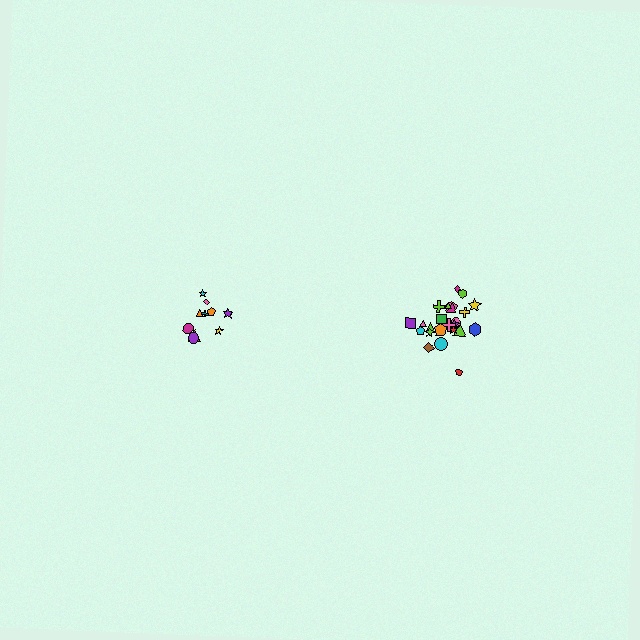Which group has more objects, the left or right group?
The right group.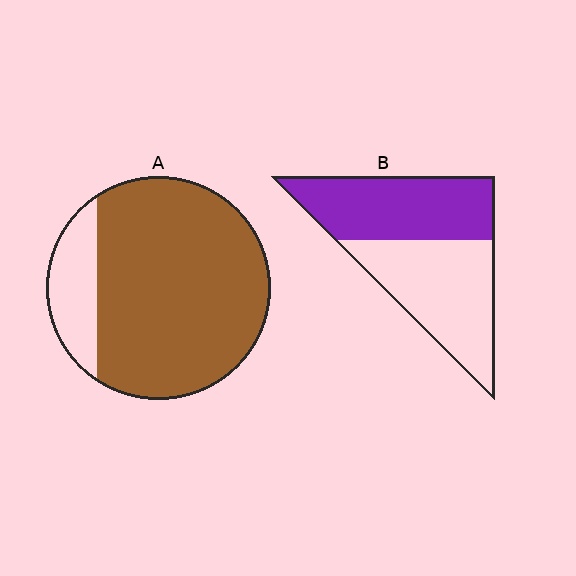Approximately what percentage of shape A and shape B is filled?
A is approximately 85% and B is approximately 50%.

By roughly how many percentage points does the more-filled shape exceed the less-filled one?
By roughly 35 percentage points (A over B).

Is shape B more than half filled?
Roughly half.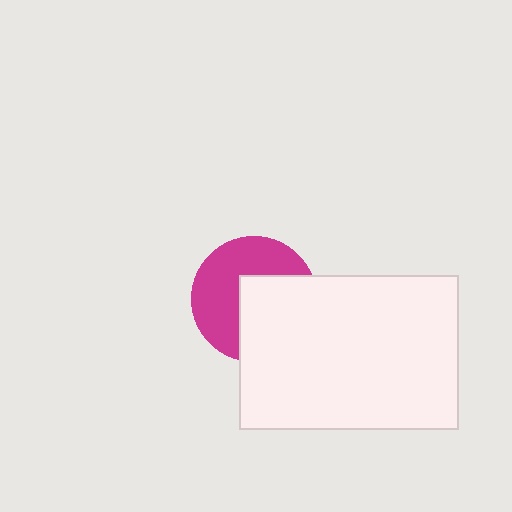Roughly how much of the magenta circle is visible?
About half of it is visible (roughly 53%).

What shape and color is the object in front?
The object in front is a white rectangle.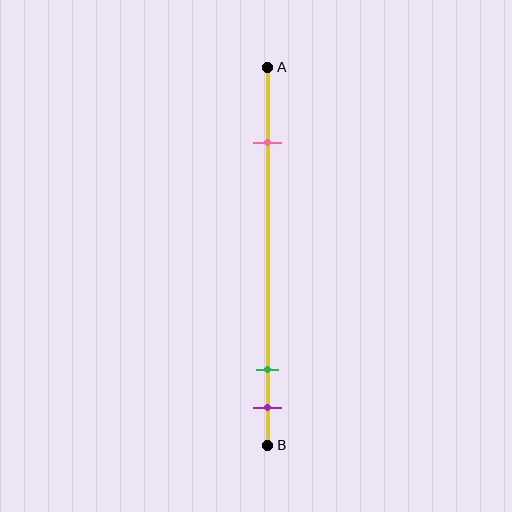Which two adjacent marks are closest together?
The green and purple marks are the closest adjacent pair.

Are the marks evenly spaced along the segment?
No, the marks are not evenly spaced.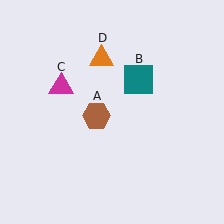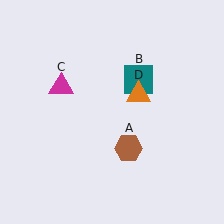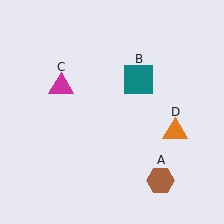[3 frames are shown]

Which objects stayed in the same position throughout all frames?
Teal square (object B) and magenta triangle (object C) remained stationary.